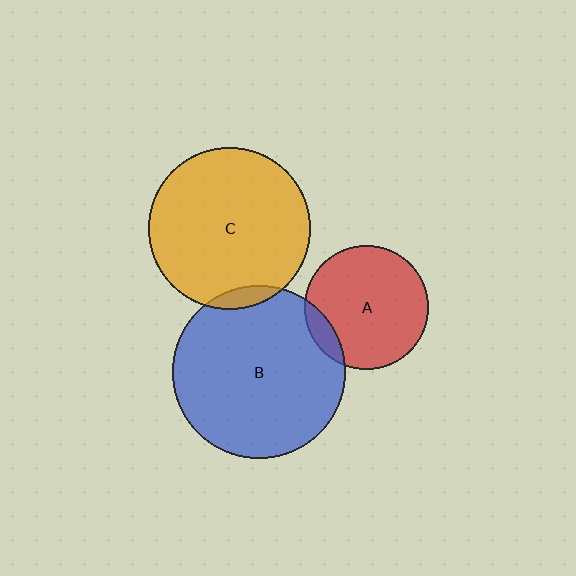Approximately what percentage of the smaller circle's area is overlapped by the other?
Approximately 10%.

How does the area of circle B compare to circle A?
Approximately 2.0 times.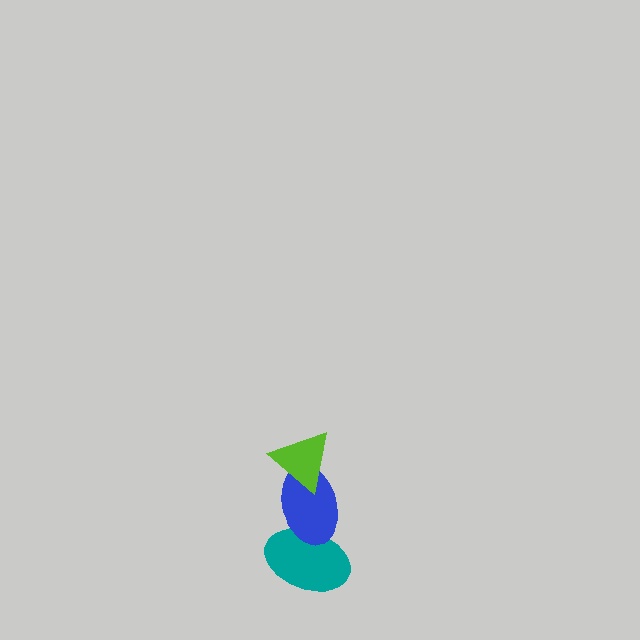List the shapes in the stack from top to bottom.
From top to bottom: the lime triangle, the blue ellipse, the teal ellipse.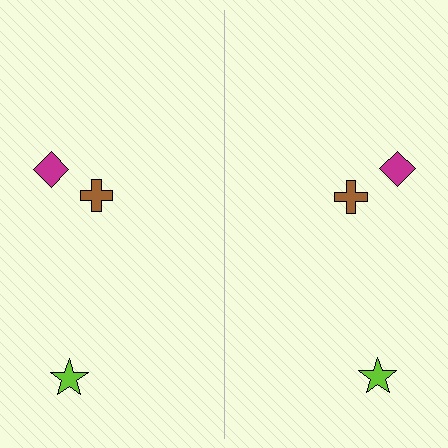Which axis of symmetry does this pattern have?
The pattern has a vertical axis of symmetry running through the center of the image.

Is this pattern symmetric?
Yes, this pattern has bilateral (reflection) symmetry.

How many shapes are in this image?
There are 6 shapes in this image.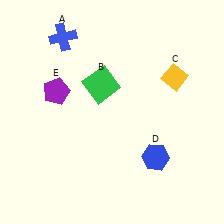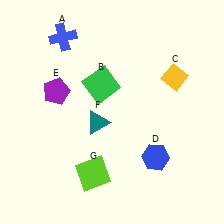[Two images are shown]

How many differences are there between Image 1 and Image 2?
There are 2 differences between the two images.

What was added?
A teal triangle (F), a lime square (G) were added in Image 2.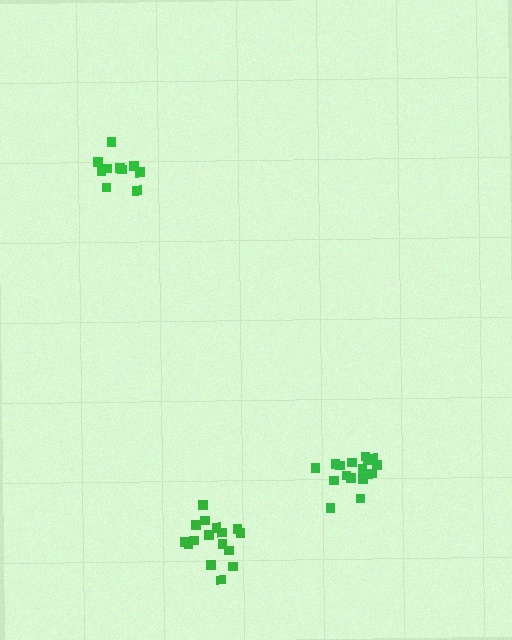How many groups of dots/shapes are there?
There are 3 groups.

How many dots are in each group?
Group 1: 16 dots, Group 2: 10 dots, Group 3: 16 dots (42 total).